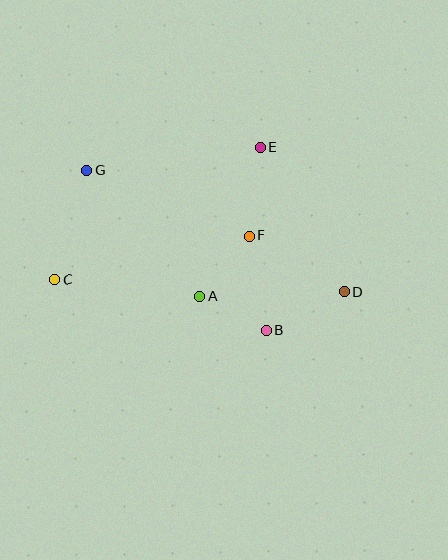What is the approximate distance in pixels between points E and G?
The distance between E and G is approximately 175 pixels.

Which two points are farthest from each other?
Points C and D are farthest from each other.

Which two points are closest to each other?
Points A and B are closest to each other.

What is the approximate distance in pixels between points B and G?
The distance between B and G is approximately 240 pixels.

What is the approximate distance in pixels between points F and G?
The distance between F and G is approximately 175 pixels.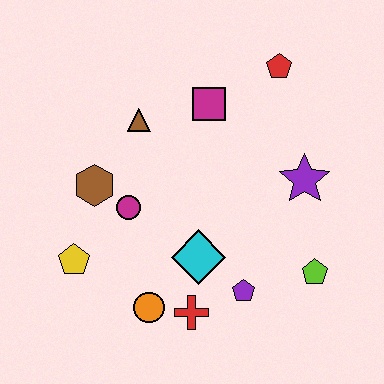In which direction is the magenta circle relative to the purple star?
The magenta circle is to the left of the purple star.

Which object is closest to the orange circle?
The red cross is closest to the orange circle.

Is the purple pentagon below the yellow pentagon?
Yes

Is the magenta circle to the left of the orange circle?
Yes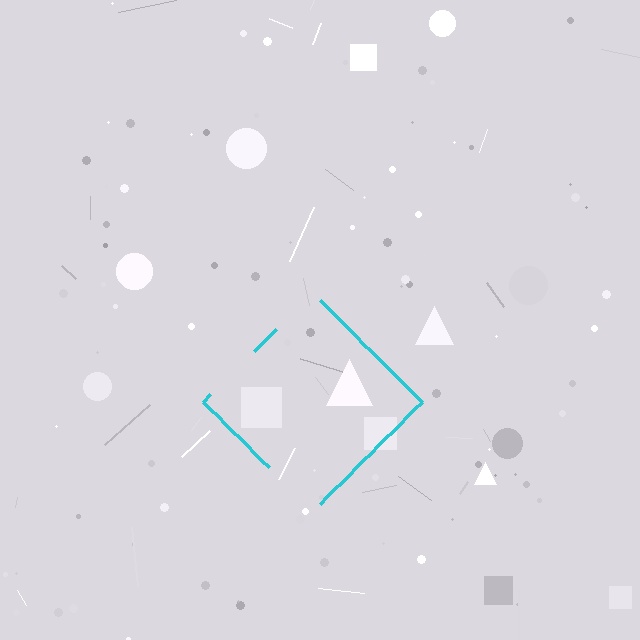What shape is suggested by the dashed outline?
The dashed outline suggests a diamond.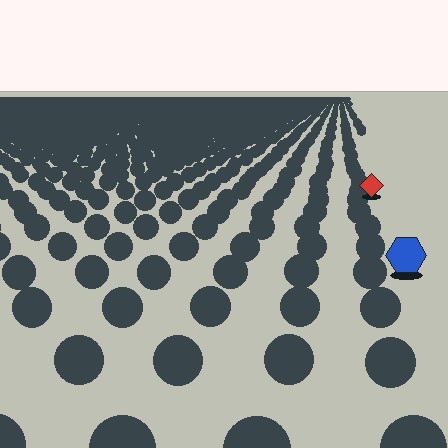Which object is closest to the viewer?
The blue hexagon is closest. The texture marks near it are larger and more spread out.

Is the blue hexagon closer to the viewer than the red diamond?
Yes. The blue hexagon is closer — you can tell from the texture gradient: the ground texture is coarser near it.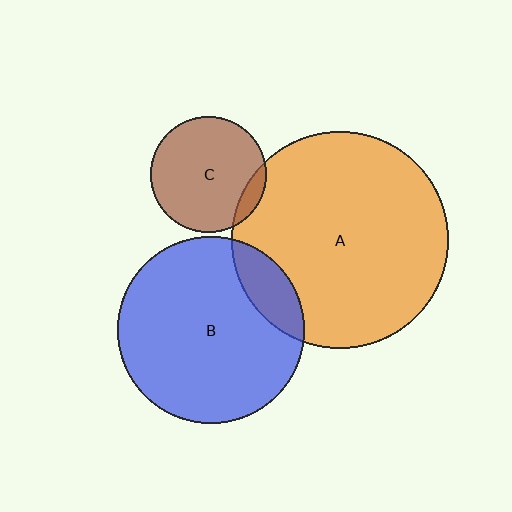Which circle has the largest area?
Circle A (orange).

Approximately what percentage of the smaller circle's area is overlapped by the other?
Approximately 15%.